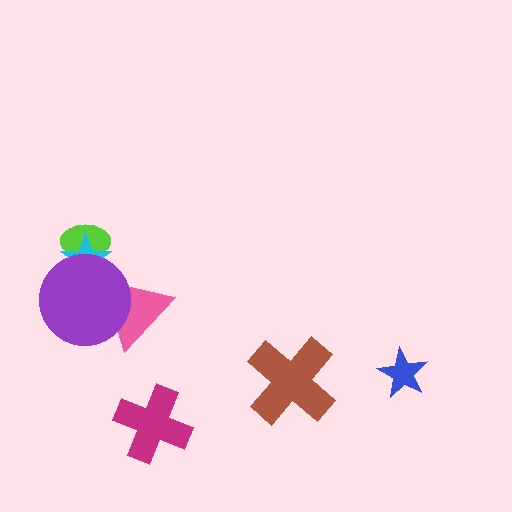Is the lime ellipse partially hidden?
Yes, it is partially covered by another shape.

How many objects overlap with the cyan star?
2 objects overlap with the cyan star.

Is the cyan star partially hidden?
Yes, it is partially covered by another shape.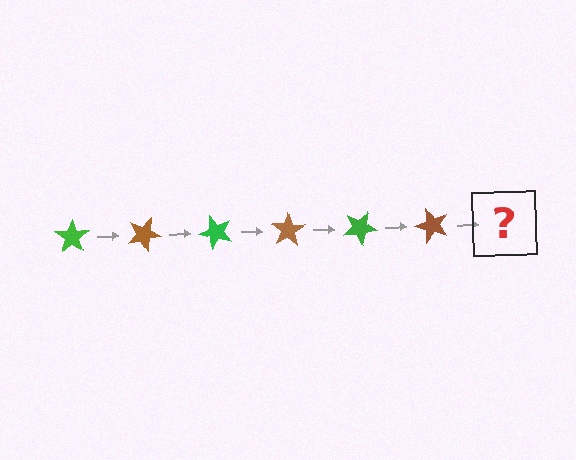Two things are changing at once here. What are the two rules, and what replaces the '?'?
The two rules are that it rotates 25 degrees each step and the color cycles through green and brown. The '?' should be a green star, rotated 150 degrees from the start.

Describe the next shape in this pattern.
It should be a green star, rotated 150 degrees from the start.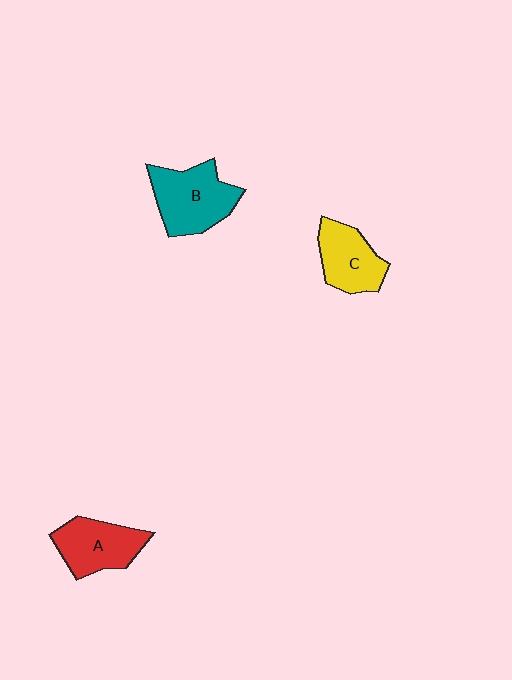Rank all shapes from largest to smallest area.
From largest to smallest: B (teal), A (red), C (yellow).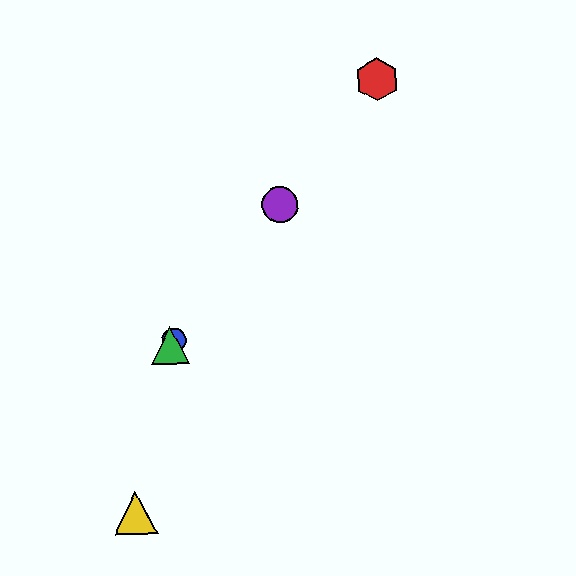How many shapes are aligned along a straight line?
4 shapes (the red hexagon, the blue circle, the green triangle, the purple circle) are aligned along a straight line.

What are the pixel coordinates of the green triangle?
The green triangle is at (170, 345).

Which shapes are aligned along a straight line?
The red hexagon, the blue circle, the green triangle, the purple circle are aligned along a straight line.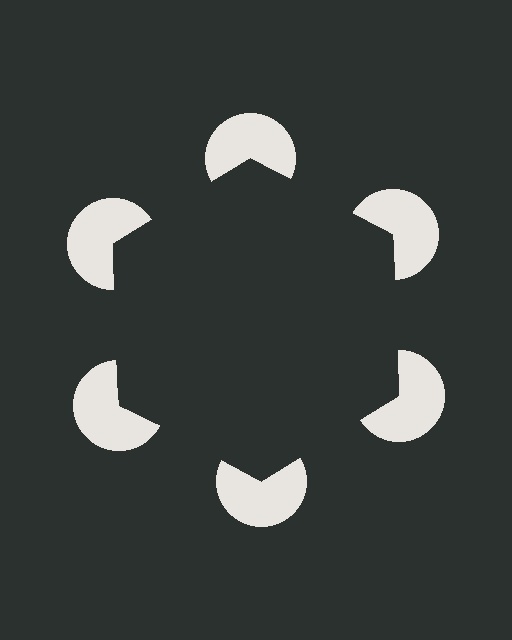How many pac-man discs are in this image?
There are 6 — one at each vertex of the illusory hexagon.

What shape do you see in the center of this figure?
An illusory hexagon — its edges are inferred from the aligned wedge cuts in the pac-man discs, not physically drawn.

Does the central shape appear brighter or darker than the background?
It typically appears slightly darker than the background, even though no actual brightness change is drawn.